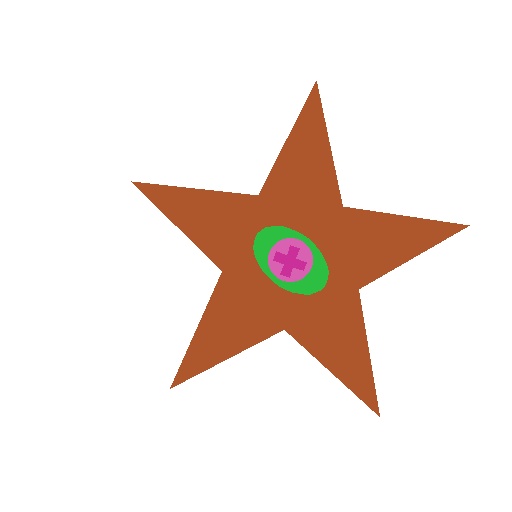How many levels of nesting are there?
4.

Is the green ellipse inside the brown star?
Yes.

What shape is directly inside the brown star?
The green ellipse.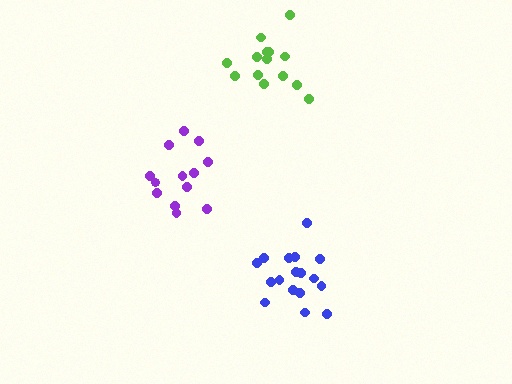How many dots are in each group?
Group 1: 13 dots, Group 2: 17 dots, Group 3: 14 dots (44 total).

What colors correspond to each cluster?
The clusters are colored: purple, blue, lime.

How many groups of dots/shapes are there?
There are 3 groups.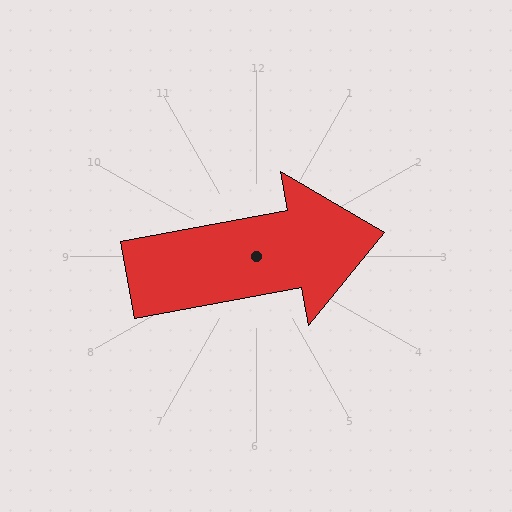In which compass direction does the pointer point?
East.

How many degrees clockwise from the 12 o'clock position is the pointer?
Approximately 80 degrees.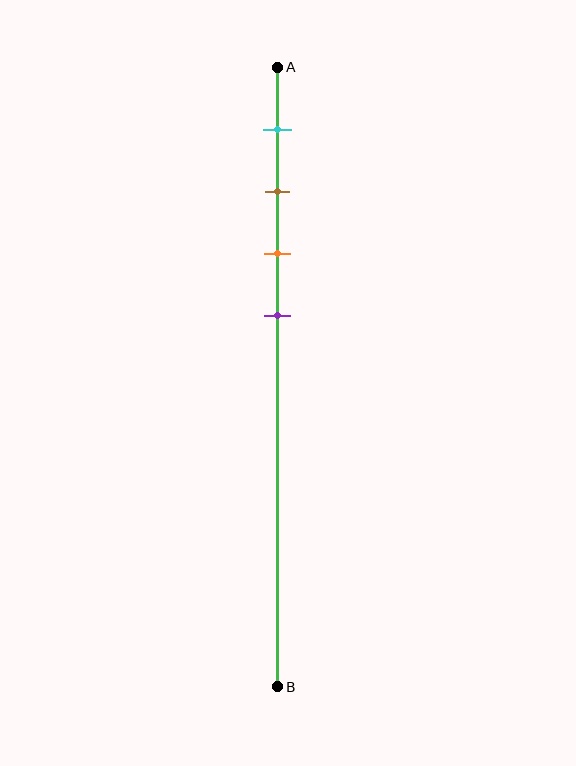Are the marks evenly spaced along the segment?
Yes, the marks are approximately evenly spaced.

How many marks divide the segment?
There are 4 marks dividing the segment.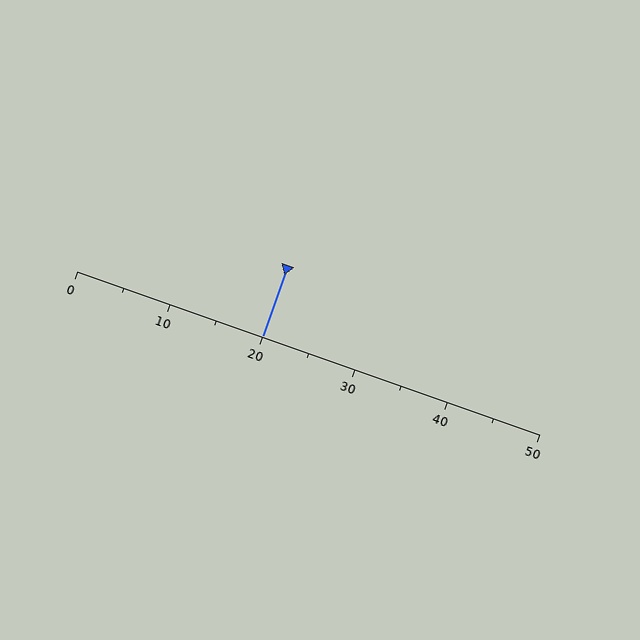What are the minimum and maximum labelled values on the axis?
The axis runs from 0 to 50.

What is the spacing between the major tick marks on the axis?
The major ticks are spaced 10 apart.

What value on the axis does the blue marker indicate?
The marker indicates approximately 20.